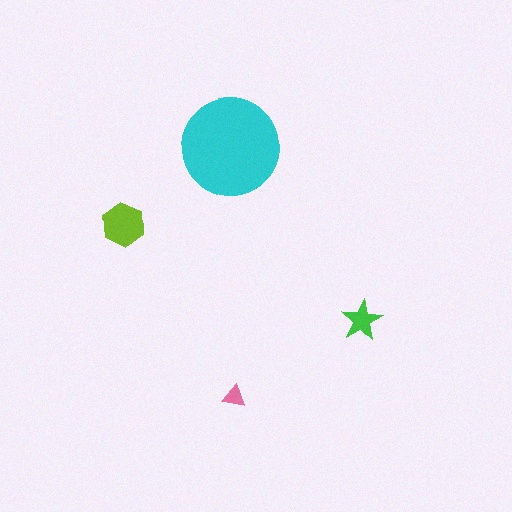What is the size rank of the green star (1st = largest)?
3rd.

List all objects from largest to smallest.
The cyan circle, the lime hexagon, the green star, the pink triangle.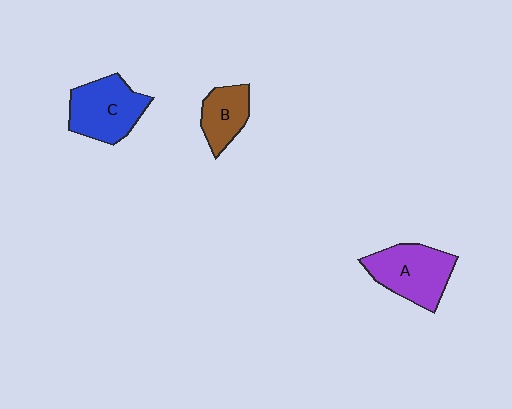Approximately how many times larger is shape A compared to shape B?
Approximately 1.6 times.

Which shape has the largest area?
Shape A (purple).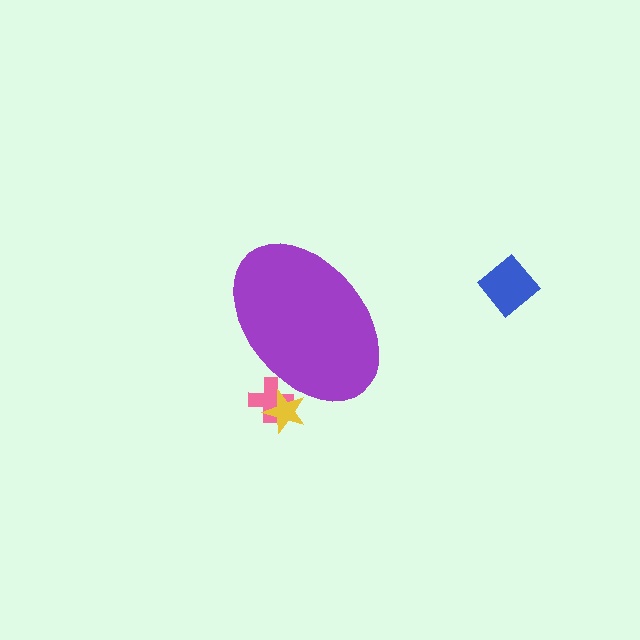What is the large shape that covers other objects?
A purple ellipse.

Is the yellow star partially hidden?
Yes, the yellow star is partially hidden behind the purple ellipse.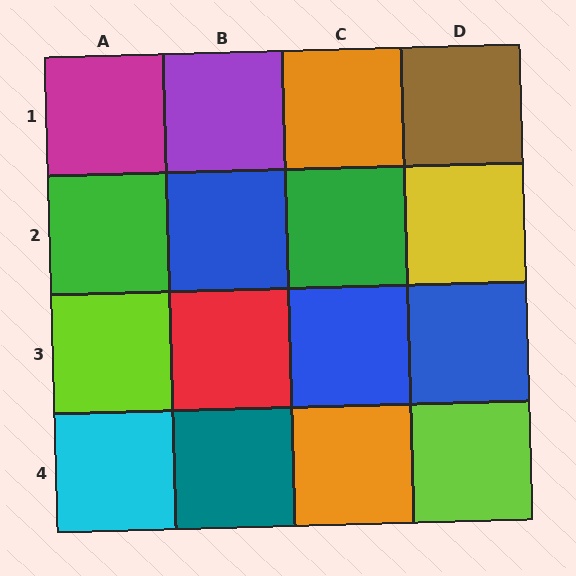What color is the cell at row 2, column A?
Green.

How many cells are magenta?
1 cell is magenta.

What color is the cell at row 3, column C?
Blue.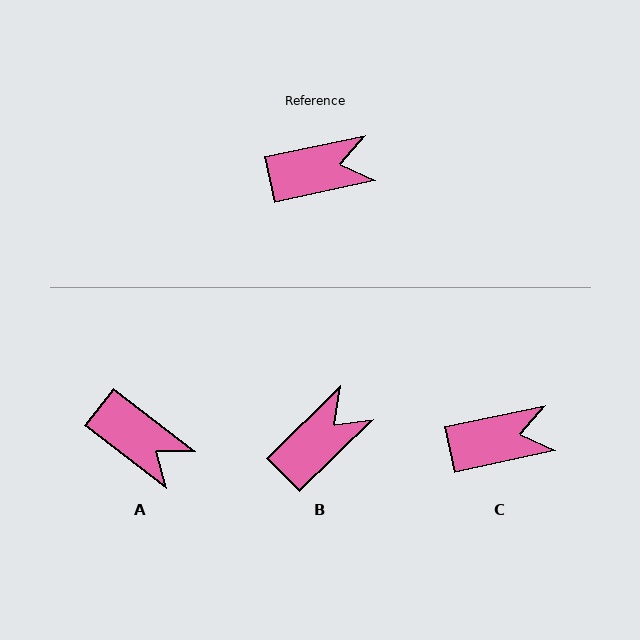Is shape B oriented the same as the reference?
No, it is off by about 32 degrees.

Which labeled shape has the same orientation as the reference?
C.